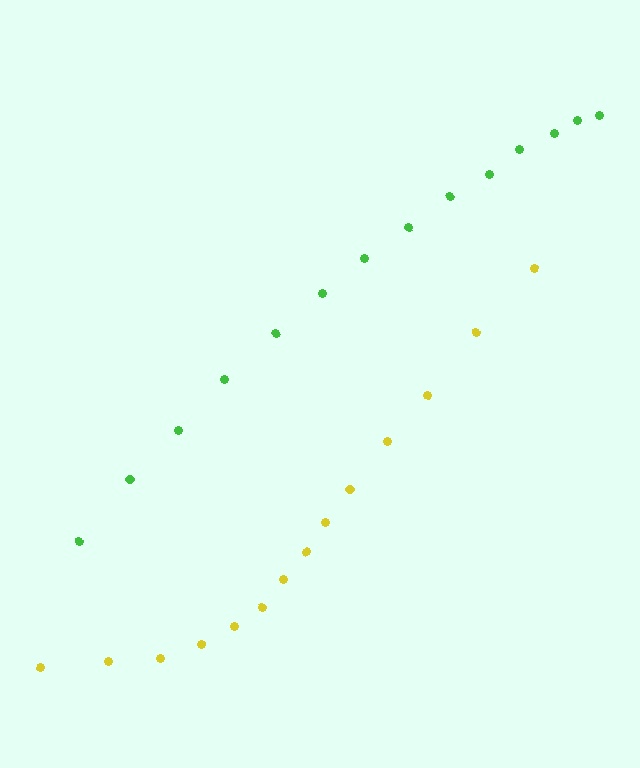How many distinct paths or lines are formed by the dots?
There are 2 distinct paths.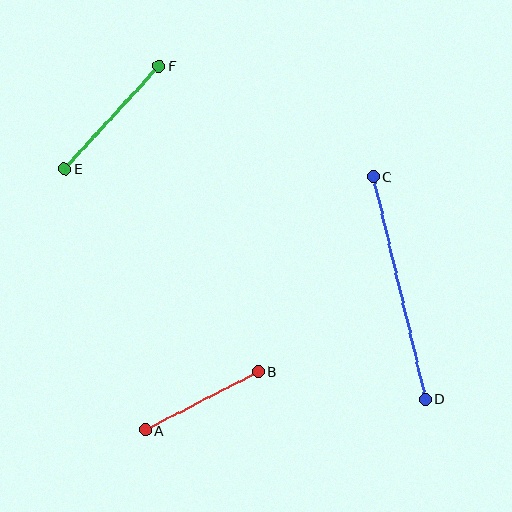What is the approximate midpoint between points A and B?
The midpoint is at approximately (202, 401) pixels.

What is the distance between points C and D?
The distance is approximately 229 pixels.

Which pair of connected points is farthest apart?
Points C and D are farthest apart.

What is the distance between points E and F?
The distance is approximately 140 pixels.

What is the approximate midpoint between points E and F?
The midpoint is at approximately (112, 117) pixels.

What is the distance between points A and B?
The distance is approximately 127 pixels.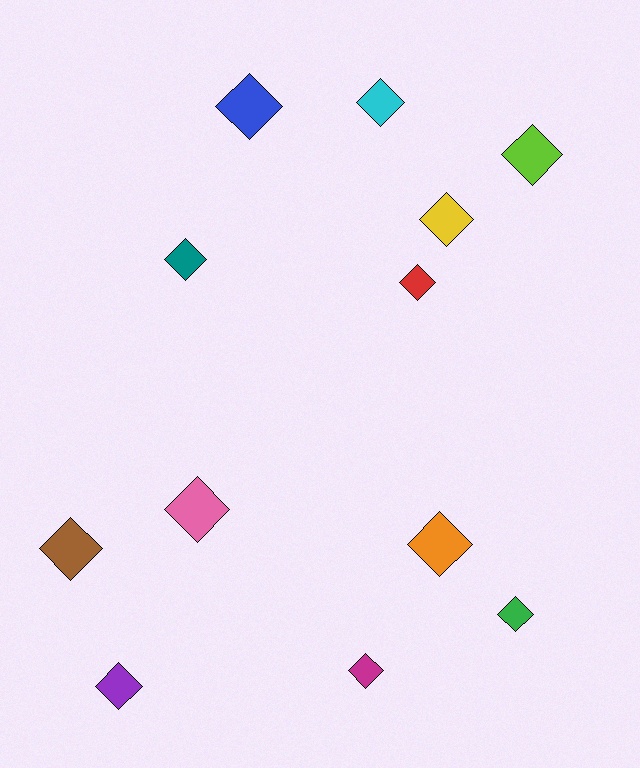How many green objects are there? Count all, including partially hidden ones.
There is 1 green object.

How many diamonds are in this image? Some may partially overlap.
There are 12 diamonds.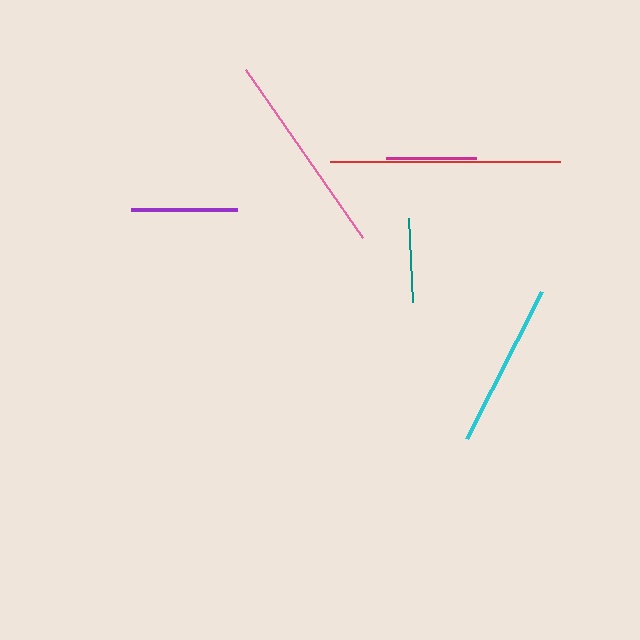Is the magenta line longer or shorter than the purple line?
The purple line is longer than the magenta line.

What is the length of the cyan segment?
The cyan segment is approximately 165 pixels long.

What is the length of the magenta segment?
The magenta segment is approximately 90 pixels long.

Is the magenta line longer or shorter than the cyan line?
The cyan line is longer than the magenta line.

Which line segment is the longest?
The red line is the longest at approximately 229 pixels.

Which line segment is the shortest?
The teal line is the shortest at approximately 83 pixels.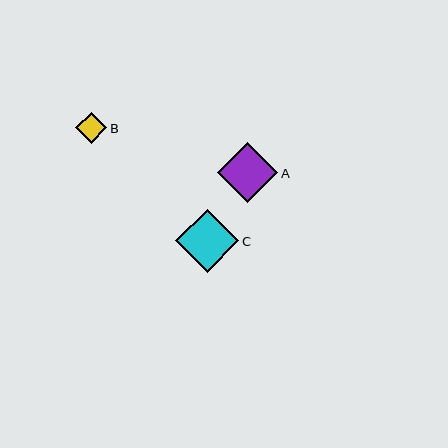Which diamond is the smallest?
Diamond B is the smallest with a size of approximately 31 pixels.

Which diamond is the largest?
Diamond C is the largest with a size of approximately 64 pixels.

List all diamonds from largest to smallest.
From largest to smallest: C, A, B.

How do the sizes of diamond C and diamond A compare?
Diamond C and diamond A are approximately the same size.